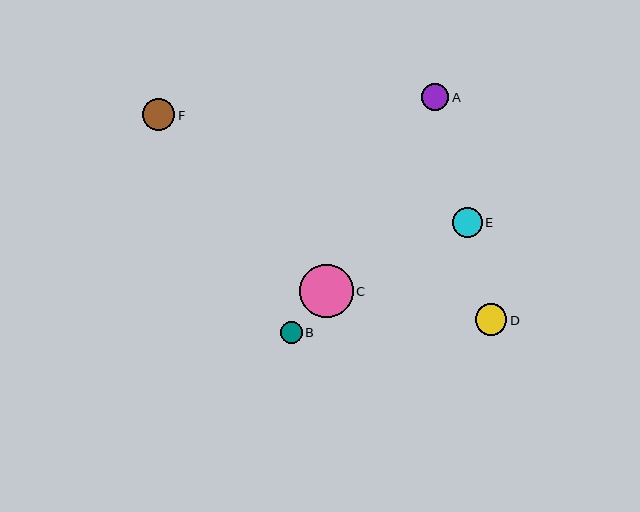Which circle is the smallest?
Circle B is the smallest with a size of approximately 22 pixels.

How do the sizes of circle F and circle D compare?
Circle F and circle D are approximately the same size.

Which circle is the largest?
Circle C is the largest with a size of approximately 53 pixels.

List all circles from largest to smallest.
From largest to smallest: C, F, D, E, A, B.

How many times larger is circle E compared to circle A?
Circle E is approximately 1.1 times the size of circle A.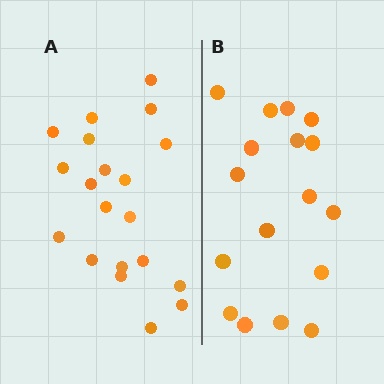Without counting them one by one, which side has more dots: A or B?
Region A (the left region) has more dots.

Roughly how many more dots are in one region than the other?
Region A has just a few more — roughly 2 or 3 more dots than region B.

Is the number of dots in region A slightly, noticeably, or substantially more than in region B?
Region A has only slightly more — the two regions are fairly close. The ratio is roughly 1.2 to 1.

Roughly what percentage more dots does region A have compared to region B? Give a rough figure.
About 20% more.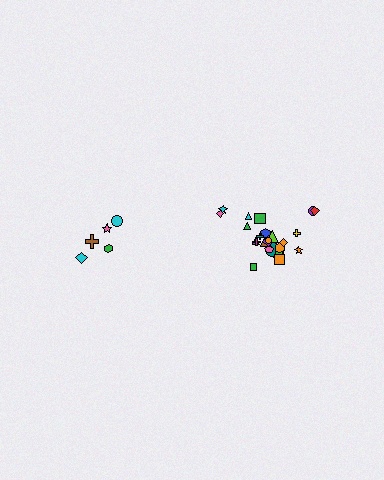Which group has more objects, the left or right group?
The right group.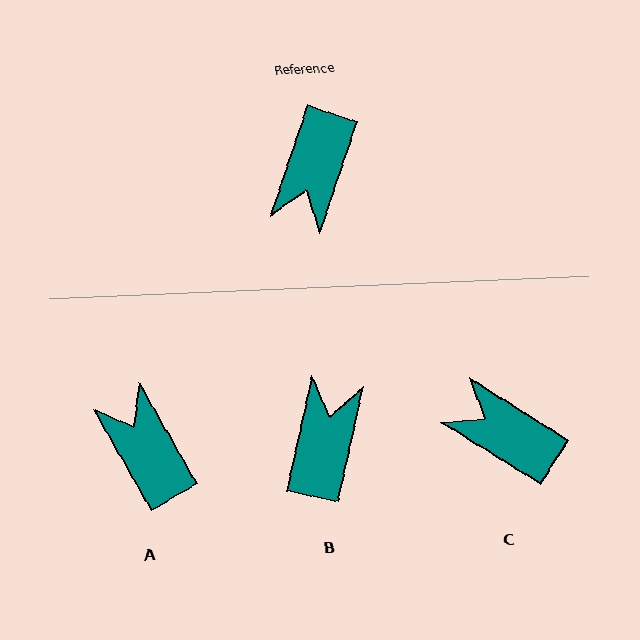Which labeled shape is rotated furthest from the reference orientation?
B, about 173 degrees away.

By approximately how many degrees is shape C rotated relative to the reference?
Approximately 103 degrees clockwise.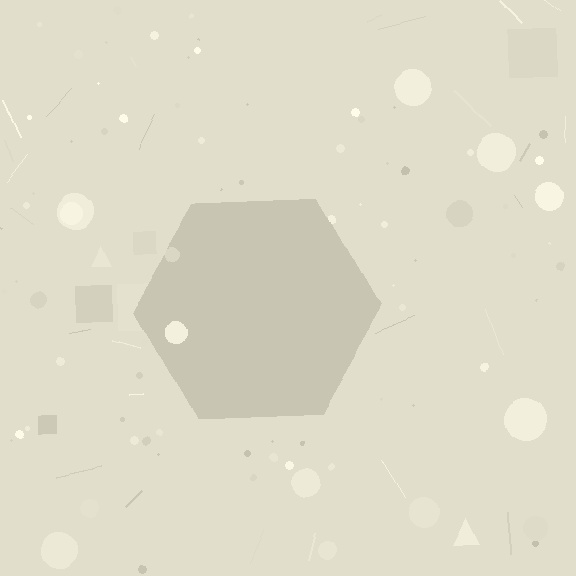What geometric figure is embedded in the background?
A hexagon is embedded in the background.